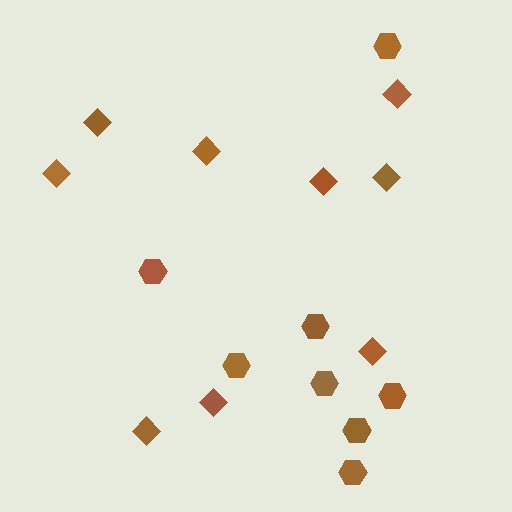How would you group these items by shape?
There are 2 groups: one group of diamonds (9) and one group of hexagons (8).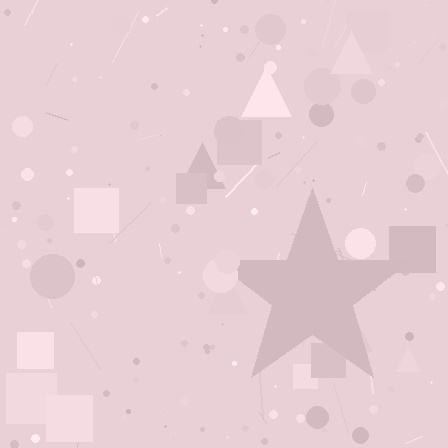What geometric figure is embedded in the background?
A star is embedded in the background.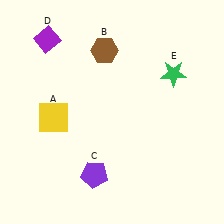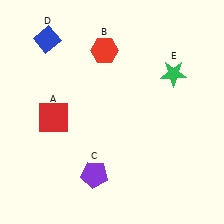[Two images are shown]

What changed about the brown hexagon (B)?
In Image 1, B is brown. In Image 2, it changed to red.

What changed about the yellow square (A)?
In Image 1, A is yellow. In Image 2, it changed to red.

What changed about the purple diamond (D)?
In Image 1, D is purple. In Image 2, it changed to blue.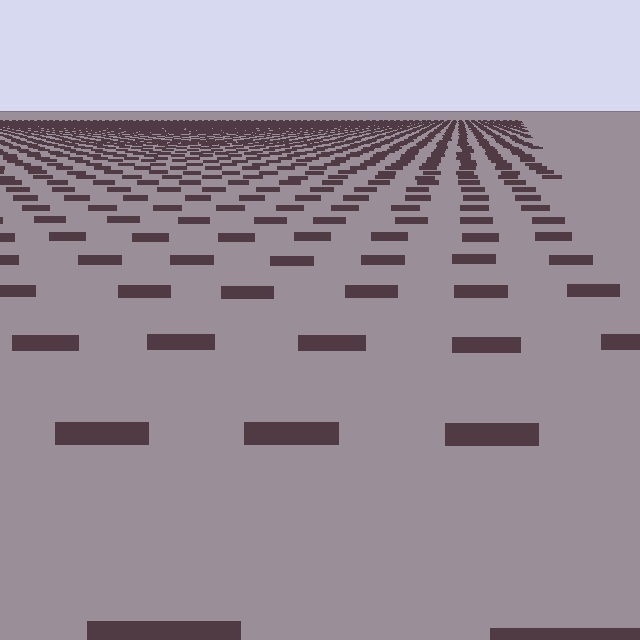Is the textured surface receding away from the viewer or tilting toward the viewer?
The surface is receding away from the viewer. Texture elements get smaller and denser toward the top.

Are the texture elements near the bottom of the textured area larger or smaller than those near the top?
Larger. Near the bottom, elements are closer to the viewer and appear at a bigger on-screen size.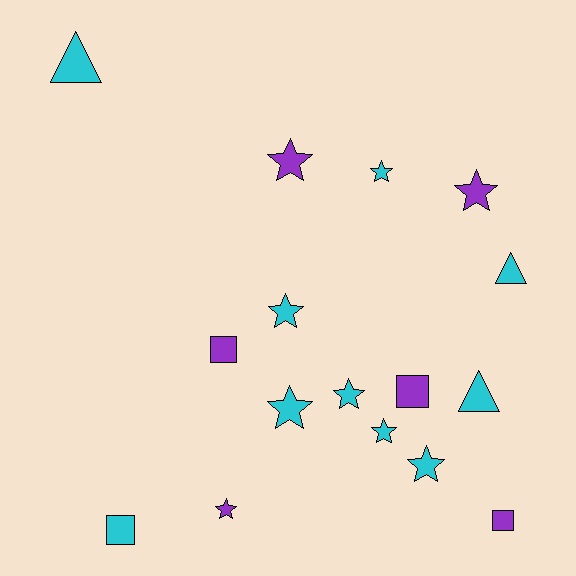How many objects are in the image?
There are 16 objects.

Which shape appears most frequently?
Star, with 9 objects.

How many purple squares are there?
There are 3 purple squares.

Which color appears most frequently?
Cyan, with 10 objects.